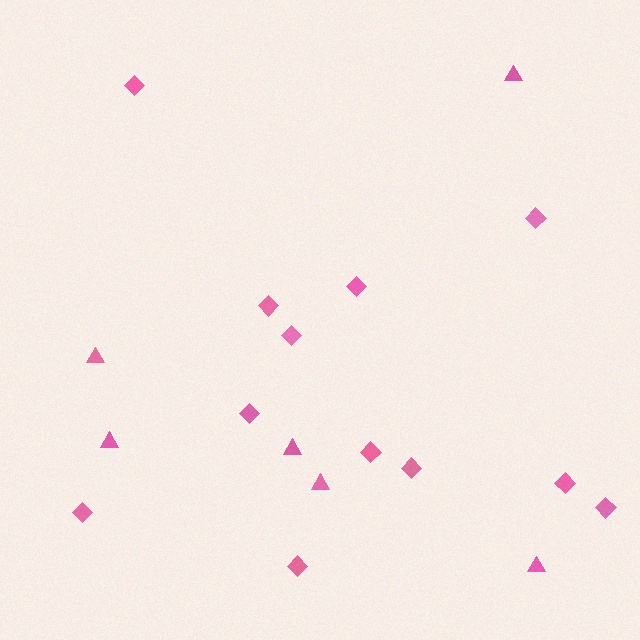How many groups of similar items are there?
There are 2 groups: one group of diamonds (12) and one group of triangles (6).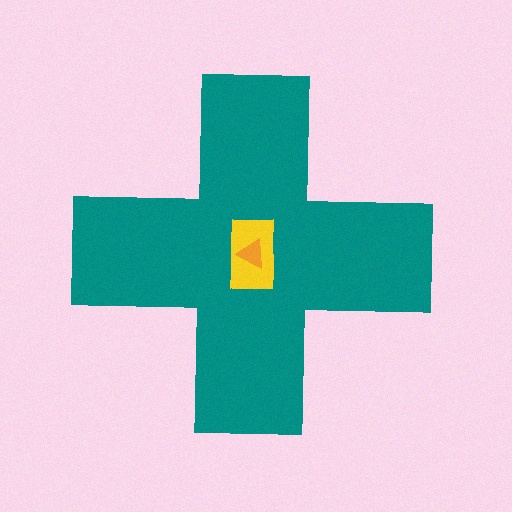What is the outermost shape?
The teal cross.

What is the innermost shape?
The orange triangle.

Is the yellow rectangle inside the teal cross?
Yes.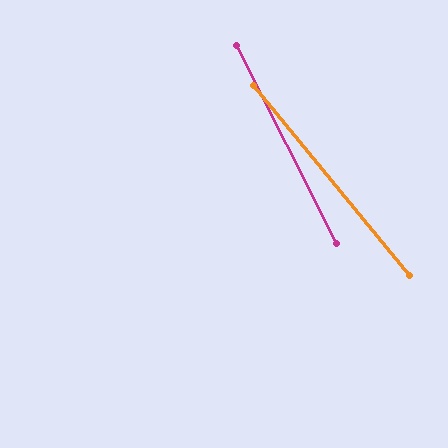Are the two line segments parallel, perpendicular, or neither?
Neither parallel nor perpendicular — they differ by about 13°.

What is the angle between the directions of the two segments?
Approximately 13 degrees.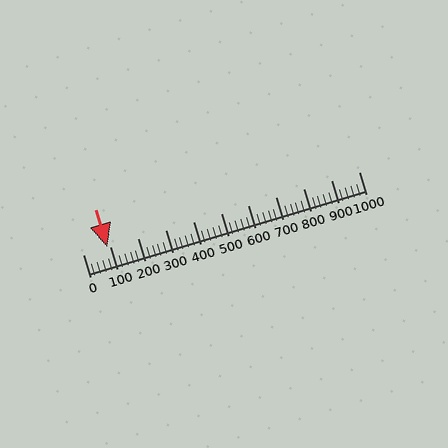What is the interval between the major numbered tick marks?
The major tick marks are spaced 100 units apart.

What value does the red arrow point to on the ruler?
The red arrow points to approximately 90.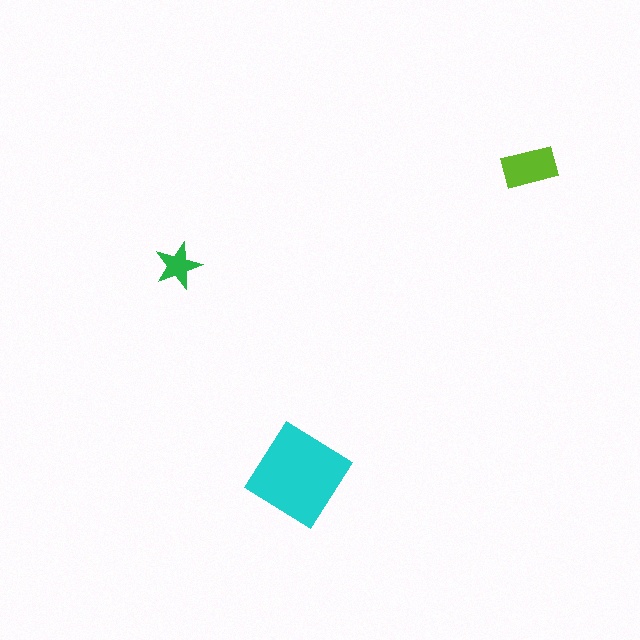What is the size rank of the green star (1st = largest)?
3rd.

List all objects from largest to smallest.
The cyan diamond, the lime rectangle, the green star.